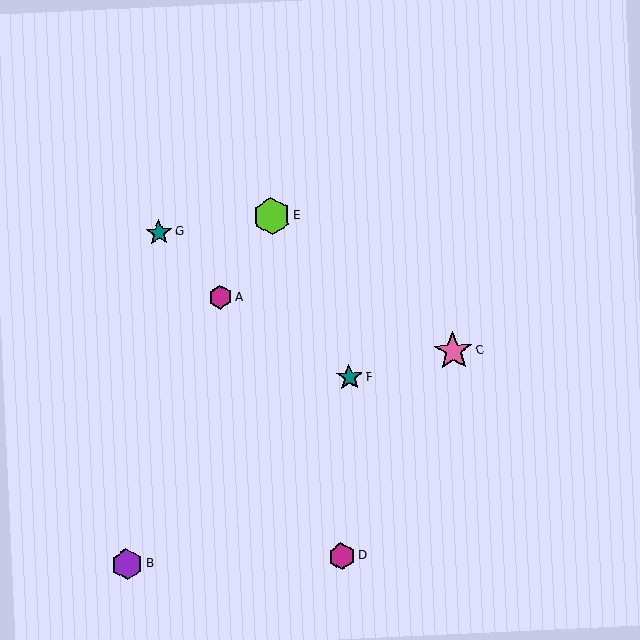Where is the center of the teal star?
The center of the teal star is at (159, 233).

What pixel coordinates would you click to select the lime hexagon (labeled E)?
Click at (272, 216) to select the lime hexagon E.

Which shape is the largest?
The pink star (labeled C) is the largest.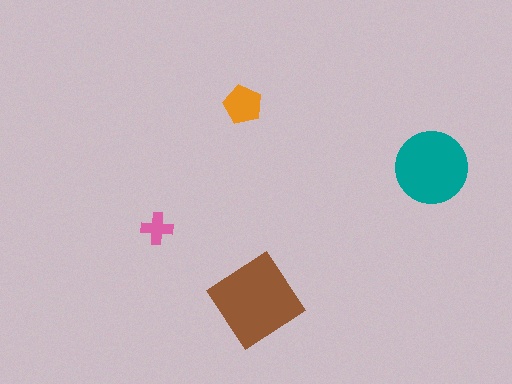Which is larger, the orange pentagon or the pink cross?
The orange pentagon.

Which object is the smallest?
The pink cross.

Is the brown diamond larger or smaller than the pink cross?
Larger.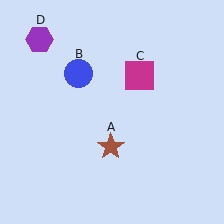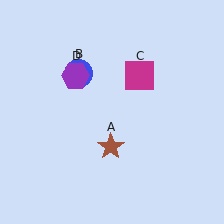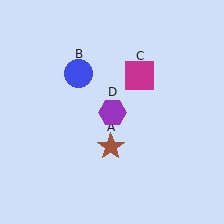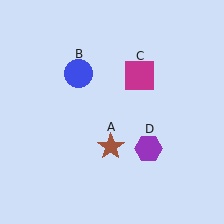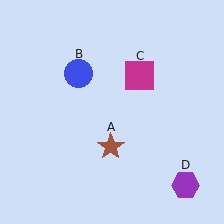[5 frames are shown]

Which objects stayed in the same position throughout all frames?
Brown star (object A) and blue circle (object B) and magenta square (object C) remained stationary.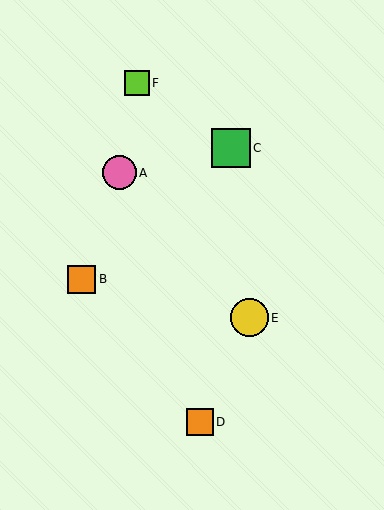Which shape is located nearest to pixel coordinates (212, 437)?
The orange square (labeled D) at (200, 422) is nearest to that location.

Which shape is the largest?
The green square (labeled C) is the largest.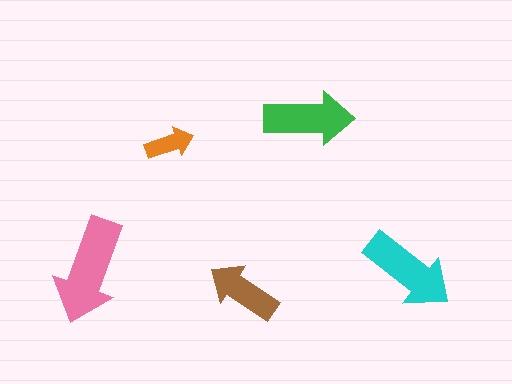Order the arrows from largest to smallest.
the pink one, the cyan one, the green one, the brown one, the orange one.